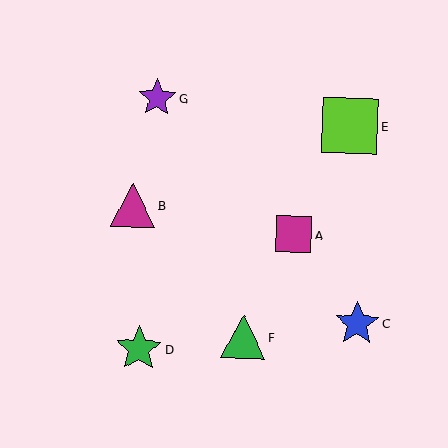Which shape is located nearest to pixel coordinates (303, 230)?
The magenta square (labeled A) at (294, 234) is nearest to that location.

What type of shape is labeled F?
Shape F is a green triangle.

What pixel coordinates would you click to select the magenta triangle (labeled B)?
Click at (133, 205) to select the magenta triangle B.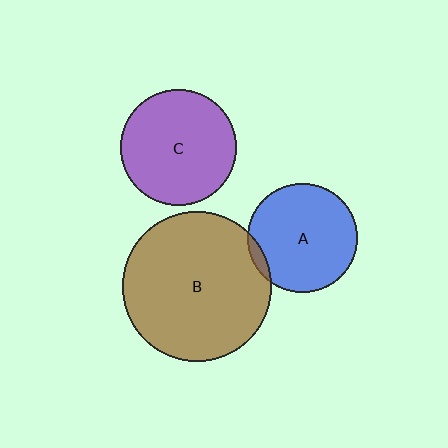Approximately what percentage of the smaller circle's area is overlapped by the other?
Approximately 5%.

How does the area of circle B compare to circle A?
Approximately 1.9 times.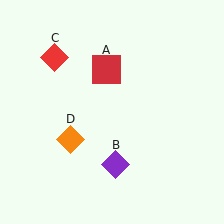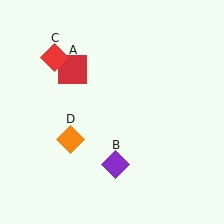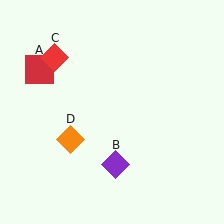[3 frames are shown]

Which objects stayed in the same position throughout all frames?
Purple diamond (object B) and red diamond (object C) and orange diamond (object D) remained stationary.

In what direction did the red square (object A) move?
The red square (object A) moved left.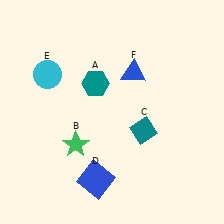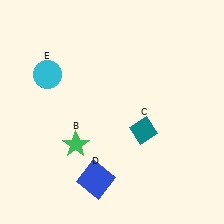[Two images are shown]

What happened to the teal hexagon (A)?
The teal hexagon (A) was removed in Image 2. It was in the top-left area of Image 1.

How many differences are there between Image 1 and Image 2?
There are 2 differences between the two images.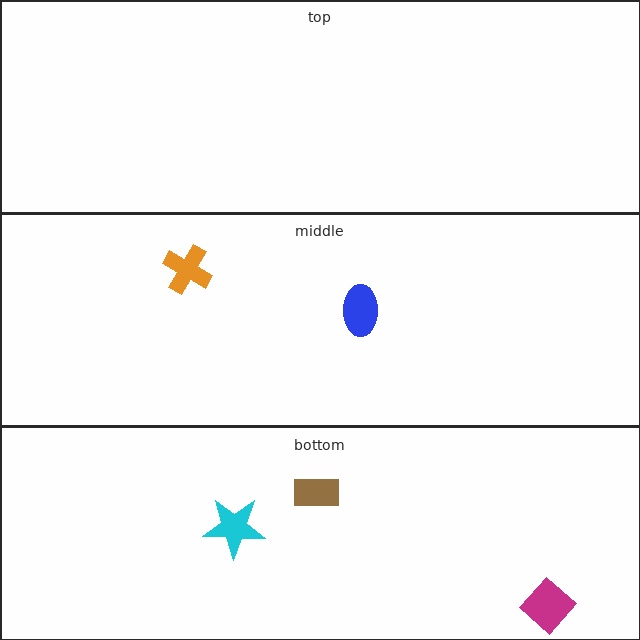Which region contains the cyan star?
The bottom region.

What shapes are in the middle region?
The orange cross, the blue ellipse.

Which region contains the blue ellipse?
The middle region.